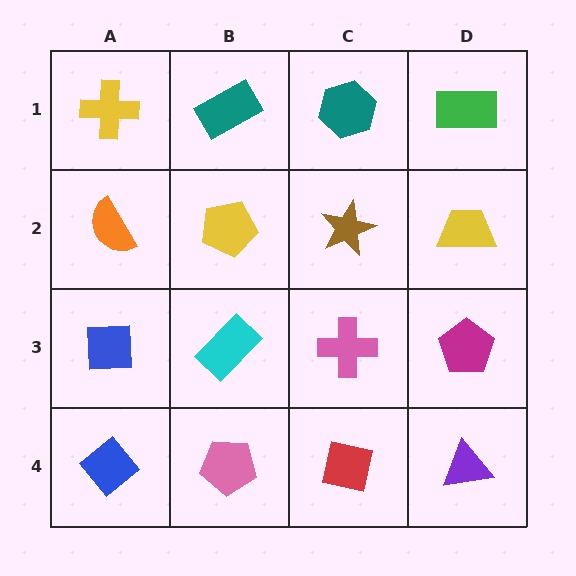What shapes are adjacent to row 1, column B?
A yellow pentagon (row 2, column B), a yellow cross (row 1, column A), a teal hexagon (row 1, column C).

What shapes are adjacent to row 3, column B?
A yellow pentagon (row 2, column B), a pink pentagon (row 4, column B), a blue square (row 3, column A), a pink cross (row 3, column C).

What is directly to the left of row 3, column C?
A cyan rectangle.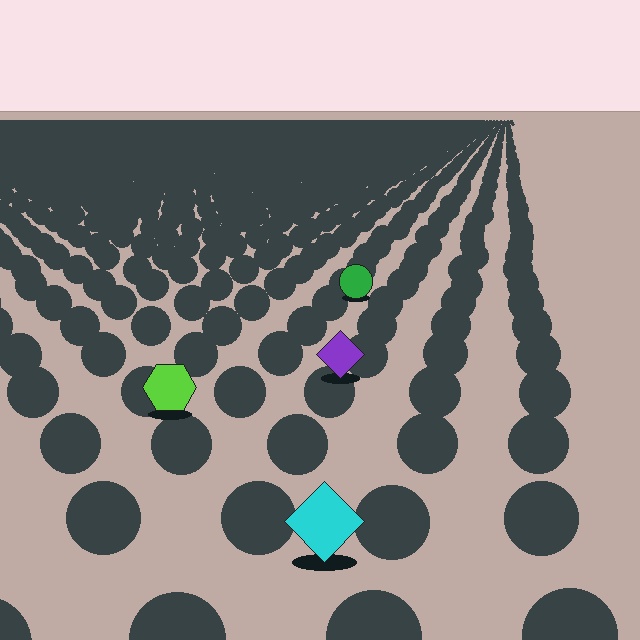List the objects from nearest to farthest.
From nearest to farthest: the cyan diamond, the lime hexagon, the purple diamond, the green circle.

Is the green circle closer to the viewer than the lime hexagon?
No. The lime hexagon is closer — you can tell from the texture gradient: the ground texture is coarser near it.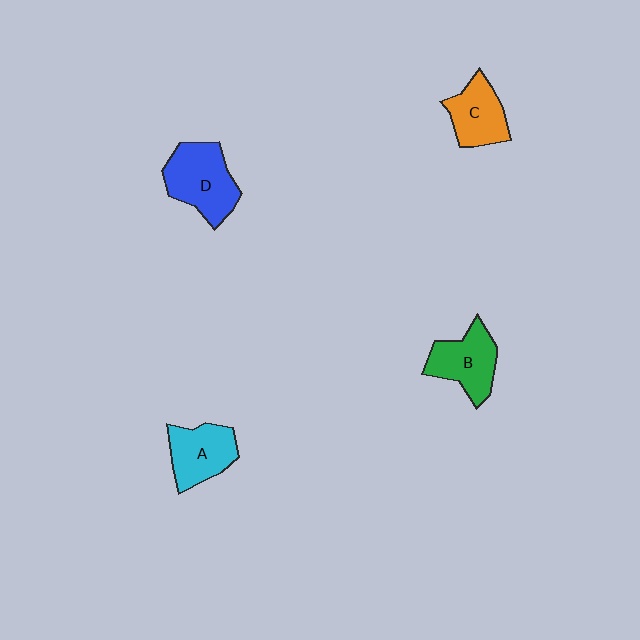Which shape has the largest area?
Shape D (blue).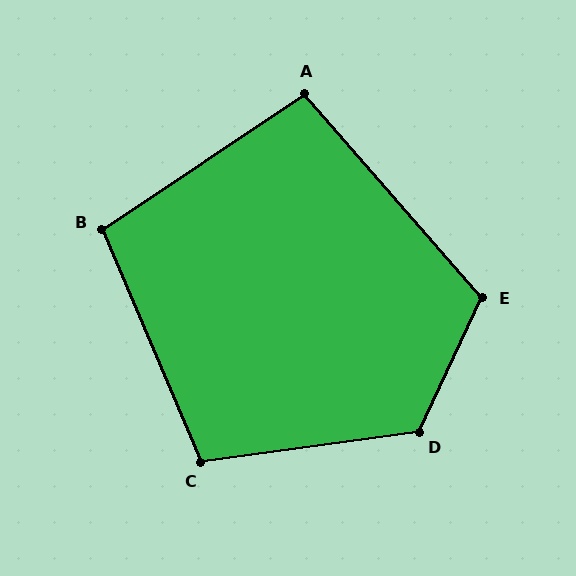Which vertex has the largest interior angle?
D, at approximately 123 degrees.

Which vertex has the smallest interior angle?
A, at approximately 97 degrees.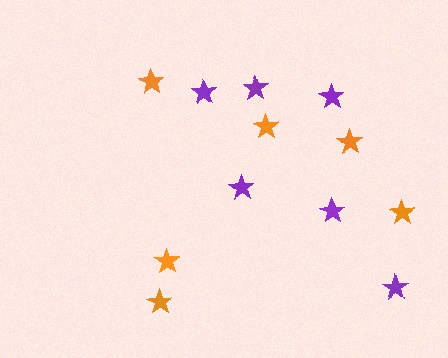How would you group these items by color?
There are 2 groups: one group of orange stars (6) and one group of purple stars (6).